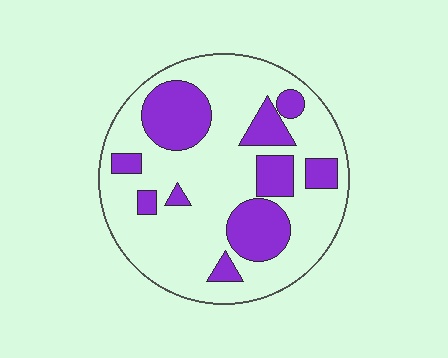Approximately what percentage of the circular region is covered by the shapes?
Approximately 30%.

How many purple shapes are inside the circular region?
10.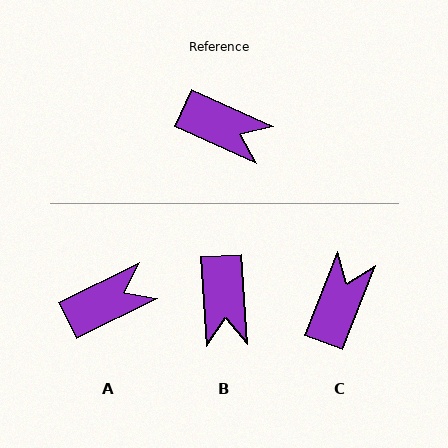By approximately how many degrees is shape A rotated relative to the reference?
Approximately 51 degrees counter-clockwise.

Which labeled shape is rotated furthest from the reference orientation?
C, about 93 degrees away.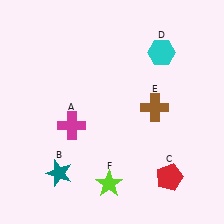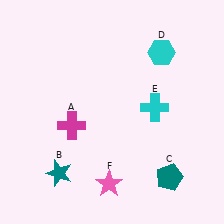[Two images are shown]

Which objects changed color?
C changed from red to teal. E changed from brown to cyan. F changed from lime to pink.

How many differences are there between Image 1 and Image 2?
There are 3 differences between the two images.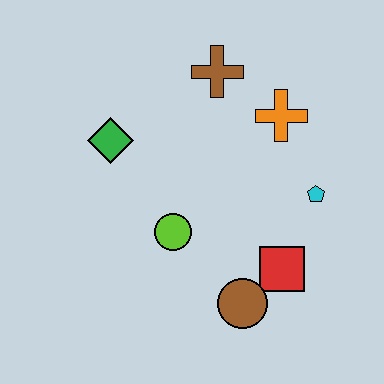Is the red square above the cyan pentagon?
No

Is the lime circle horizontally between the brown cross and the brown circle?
No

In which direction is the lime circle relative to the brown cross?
The lime circle is below the brown cross.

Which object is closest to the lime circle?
The brown circle is closest to the lime circle.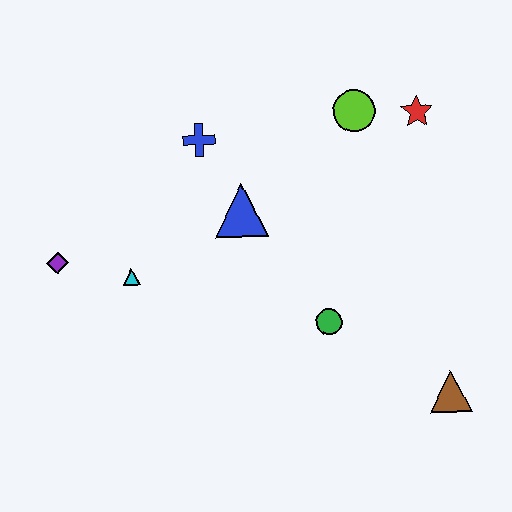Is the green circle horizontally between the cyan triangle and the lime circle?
Yes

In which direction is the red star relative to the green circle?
The red star is above the green circle.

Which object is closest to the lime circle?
The red star is closest to the lime circle.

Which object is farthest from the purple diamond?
The brown triangle is farthest from the purple diamond.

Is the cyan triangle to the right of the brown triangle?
No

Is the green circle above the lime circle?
No